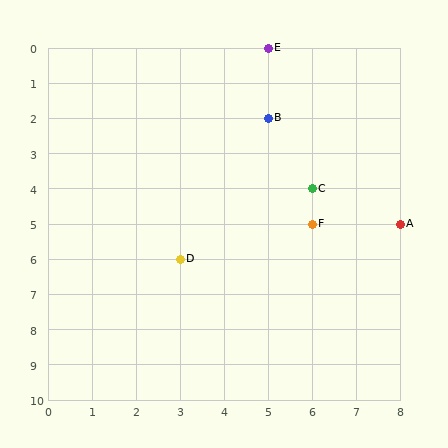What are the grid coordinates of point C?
Point C is at grid coordinates (6, 4).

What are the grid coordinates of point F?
Point F is at grid coordinates (6, 5).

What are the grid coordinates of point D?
Point D is at grid coordinates (3, 6).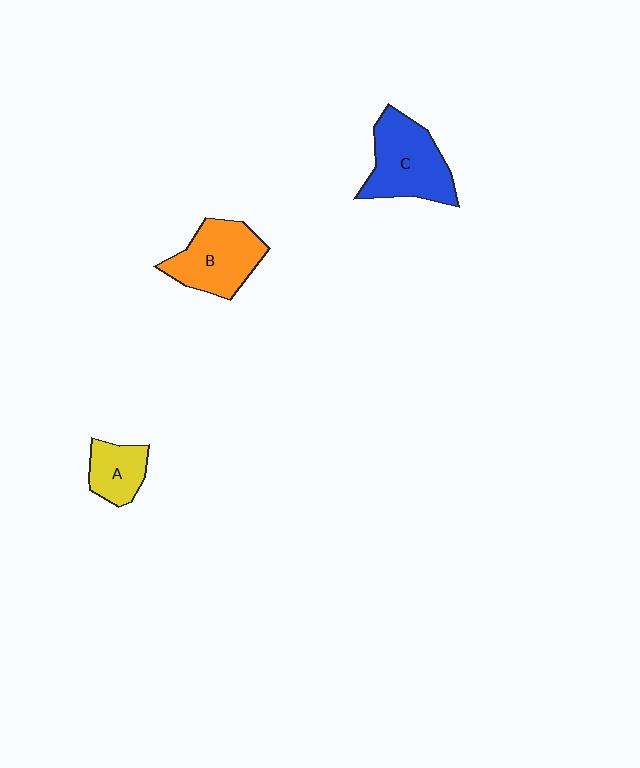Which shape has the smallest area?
Shape A (yellow).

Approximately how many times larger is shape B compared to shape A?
Approximately 1.7 times.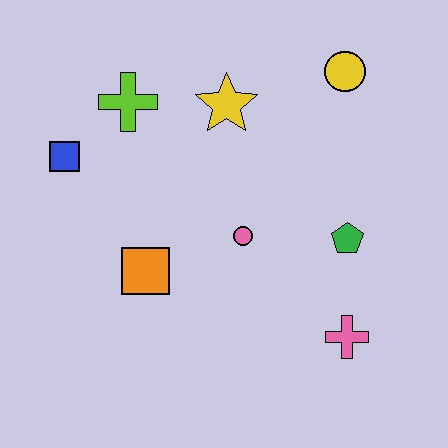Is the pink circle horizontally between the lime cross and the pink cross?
Yes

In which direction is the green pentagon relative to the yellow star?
The green pentagon is below the yellow star.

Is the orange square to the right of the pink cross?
No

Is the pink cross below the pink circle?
Yes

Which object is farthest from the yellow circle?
The blue square is farthest from the yellow circle.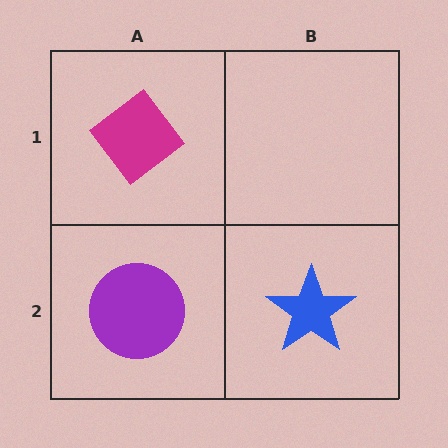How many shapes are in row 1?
1 shape.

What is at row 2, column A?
A purple circle.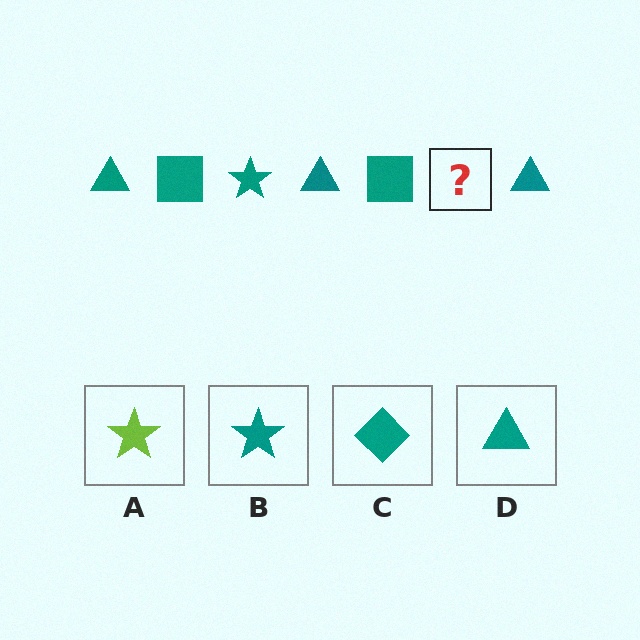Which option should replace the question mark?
Option B.